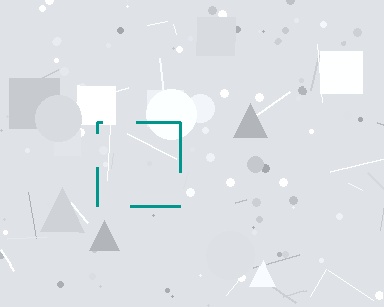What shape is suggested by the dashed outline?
The dashed outline suggests a square.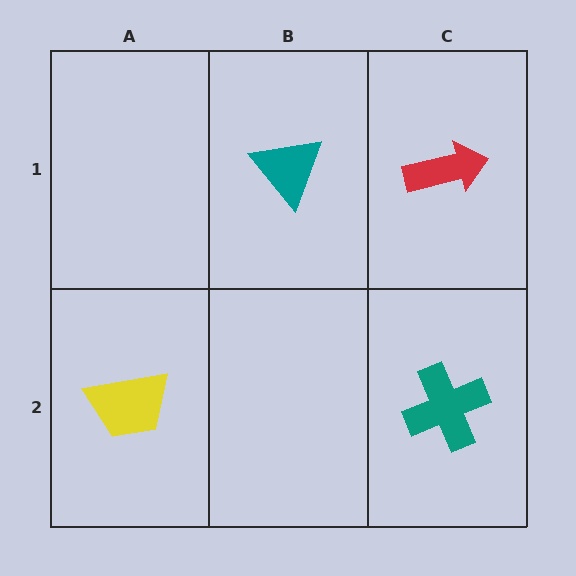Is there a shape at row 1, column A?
No, that cell is empty.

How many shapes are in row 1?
2 shapes.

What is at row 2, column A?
A yellow trapezoid.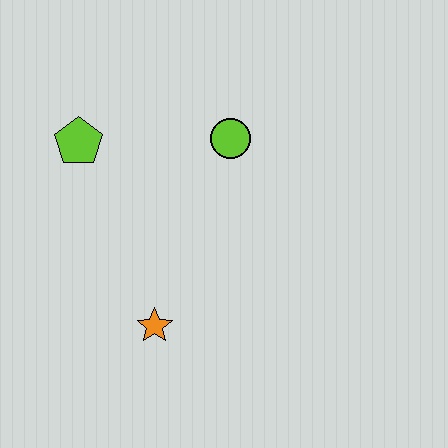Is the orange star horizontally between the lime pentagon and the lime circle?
Yes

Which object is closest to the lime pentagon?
The lime circle is closest to the lime pentagon.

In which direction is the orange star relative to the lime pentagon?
The orange star is below the lime pentagon.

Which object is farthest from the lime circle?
The orange star is farthest from the lime circle.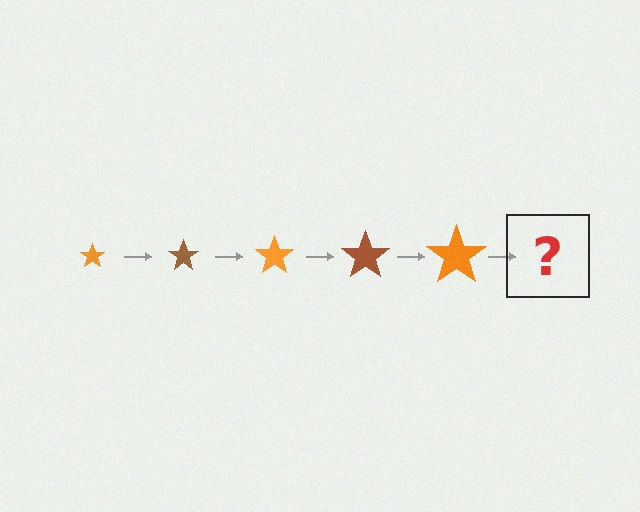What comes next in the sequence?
The next element should be a brown star, larger than the previous one.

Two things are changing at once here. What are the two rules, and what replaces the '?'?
The two rules are that the star grows larger each step and the color cycles through orange and brown. The '?' should be a brown star, larger than the previous one.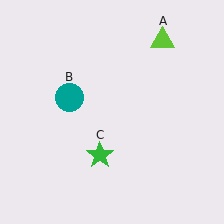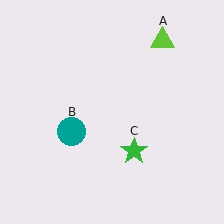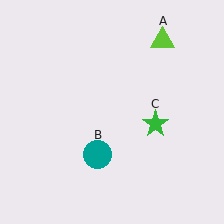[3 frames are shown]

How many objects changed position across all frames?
2 objects changed position: teal circle (object B), green star (object C).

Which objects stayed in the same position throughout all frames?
Lime triangle (object A) remained stationary.